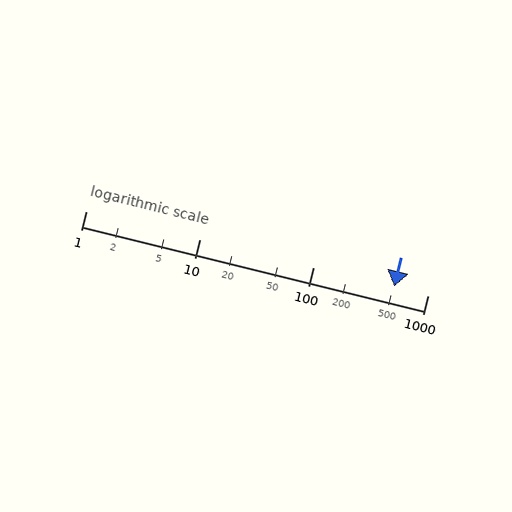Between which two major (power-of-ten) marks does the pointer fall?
The pointer is between 100 and 1000.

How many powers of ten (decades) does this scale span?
The scale spans 3 decades, from 1 to 1000.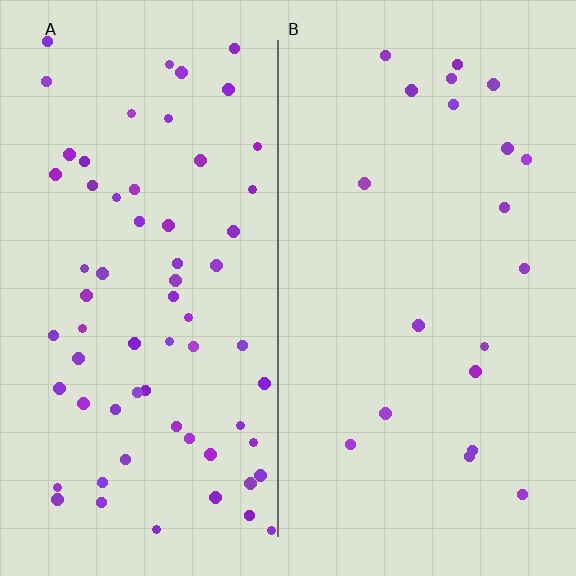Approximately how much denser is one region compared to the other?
Approximately 3.3× — region A over region B.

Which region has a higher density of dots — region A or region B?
A (the left).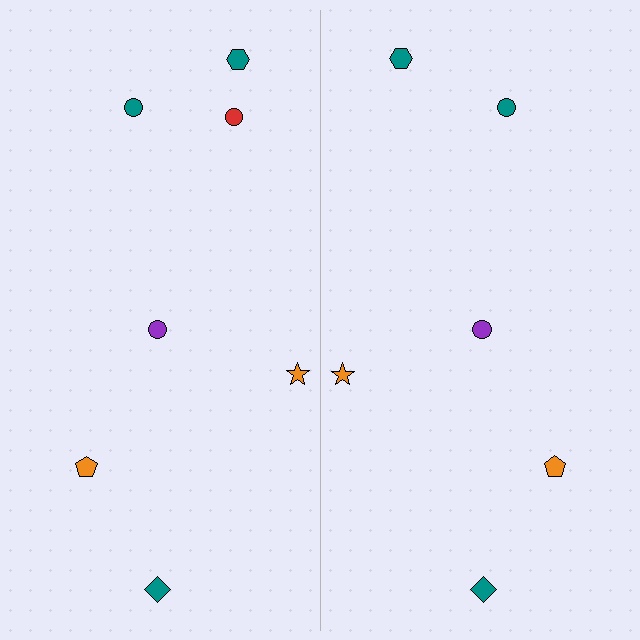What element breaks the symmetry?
A red circle is missing from the right side.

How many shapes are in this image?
There are 13 shapes in this image.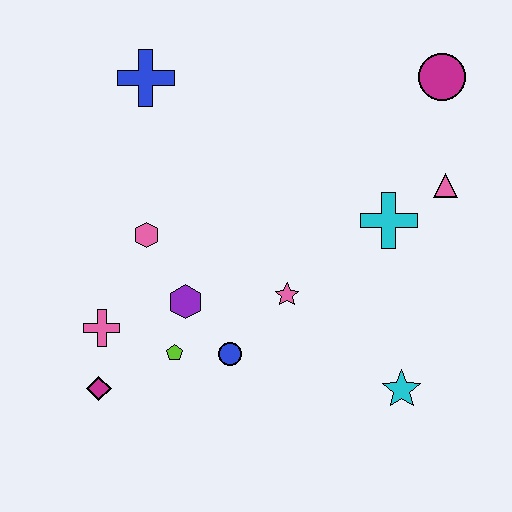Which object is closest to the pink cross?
The magenta diamond is closest to the pink cross.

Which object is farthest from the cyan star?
The blue cross is farthest from the cyan star.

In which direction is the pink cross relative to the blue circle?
The pink cross is to the left of the blue circle.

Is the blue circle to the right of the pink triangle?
No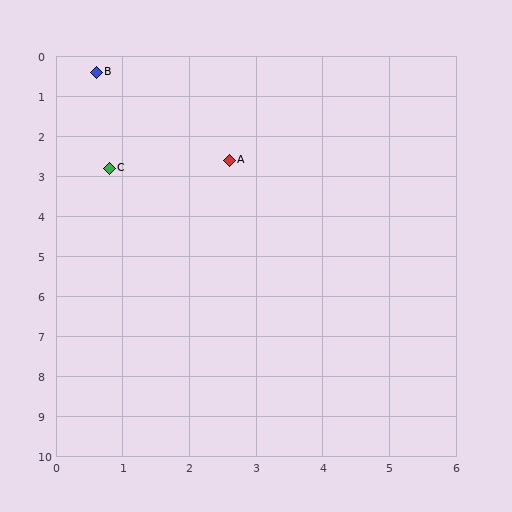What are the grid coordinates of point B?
Point B is at approximately (0.6, 0.4).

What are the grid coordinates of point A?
Point A is at approximately (2.6, 2.6).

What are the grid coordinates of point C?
Point C is at approximately (0.8, 2.8).